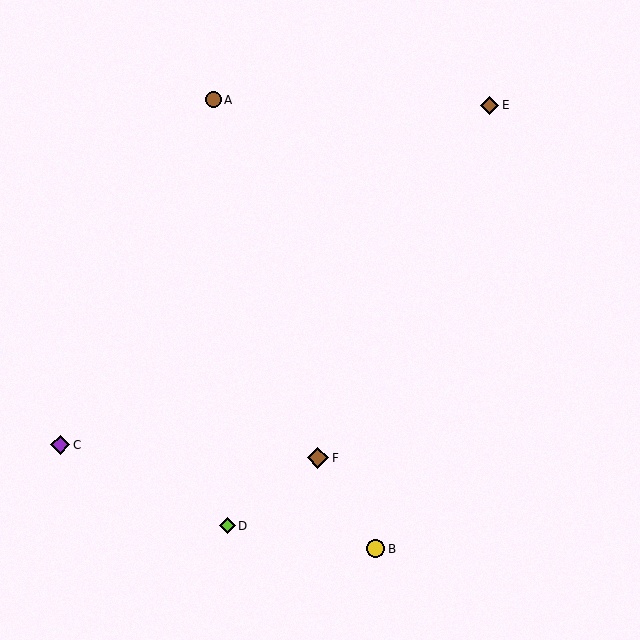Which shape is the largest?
The brown diamond (labeled F) is the largest.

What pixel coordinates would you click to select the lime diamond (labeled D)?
Click at (228, 526) to select the lime diamond D.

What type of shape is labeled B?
Shape B is a yellow circle.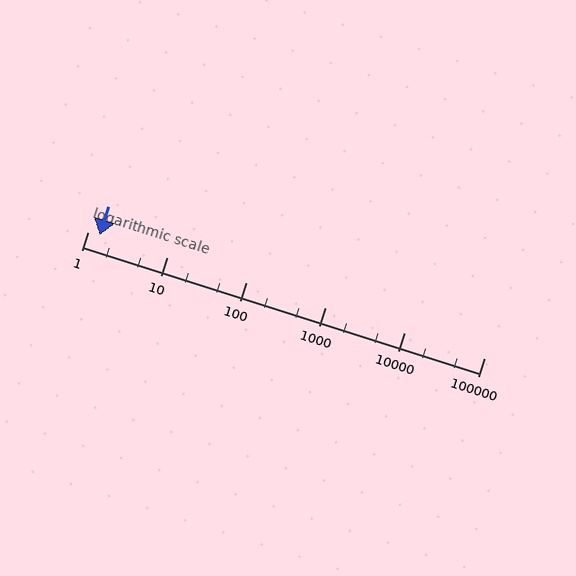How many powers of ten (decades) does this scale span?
The scale spans 5 decades, from 1 to 100000.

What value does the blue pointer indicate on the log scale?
The pointer indicates approximately 1.4.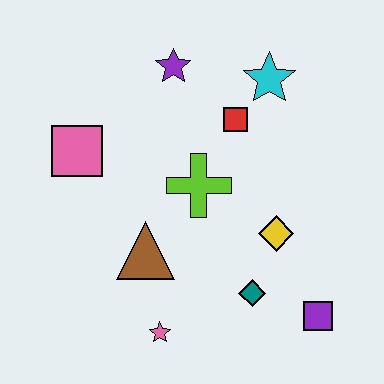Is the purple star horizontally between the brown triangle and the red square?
Yes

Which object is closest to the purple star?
The red square is closest to the purple star.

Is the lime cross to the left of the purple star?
No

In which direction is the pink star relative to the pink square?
The pink star is below the pink square.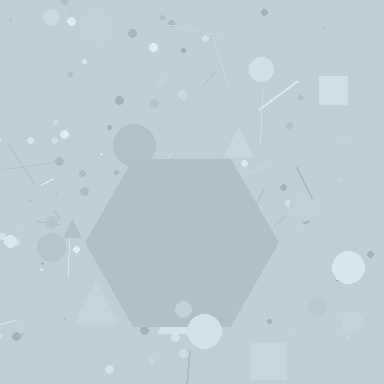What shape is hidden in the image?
A hexagon is hidden in the image.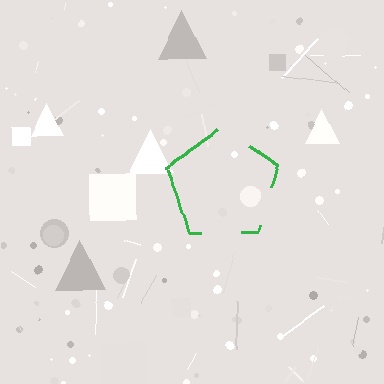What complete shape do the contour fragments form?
The contour fragments form a pentagon.